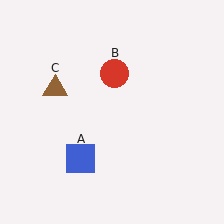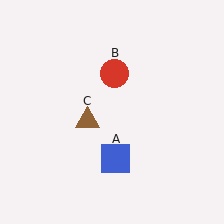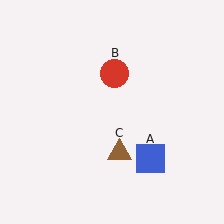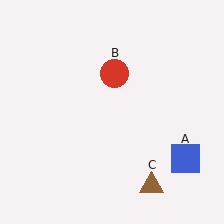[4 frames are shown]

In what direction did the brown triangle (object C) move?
The brown triangle (object C) moved down and to the right.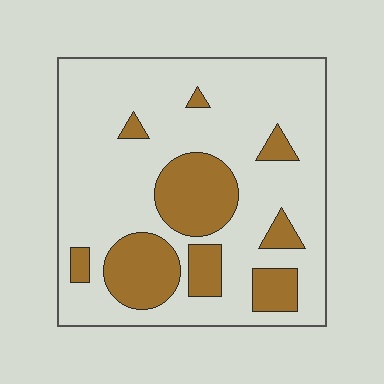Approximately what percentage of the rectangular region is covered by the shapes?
Approximately 25%.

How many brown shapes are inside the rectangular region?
9.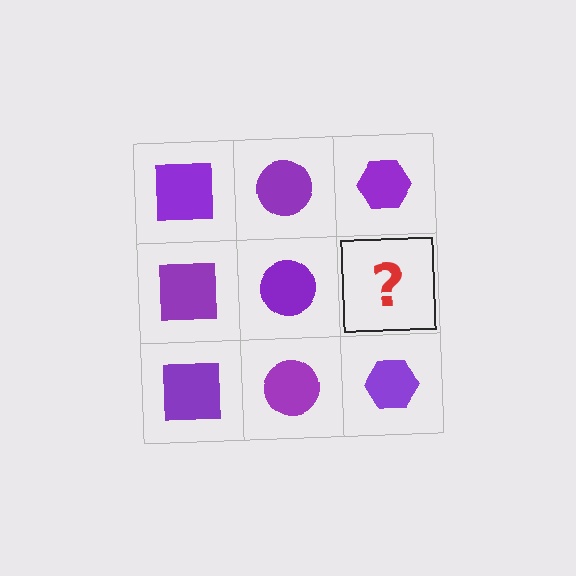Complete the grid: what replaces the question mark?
The question mark should be replaced with a purple hexagon.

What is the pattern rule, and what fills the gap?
The rule is that each column has a consistent shape. The gap should be filled with a purple hexagon.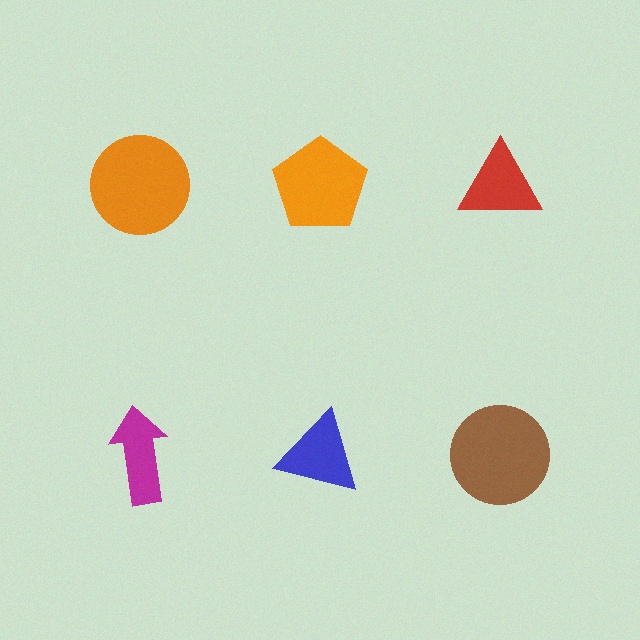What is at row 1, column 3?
A red triangle.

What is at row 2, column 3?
A brown circle.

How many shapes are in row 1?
3 shapes.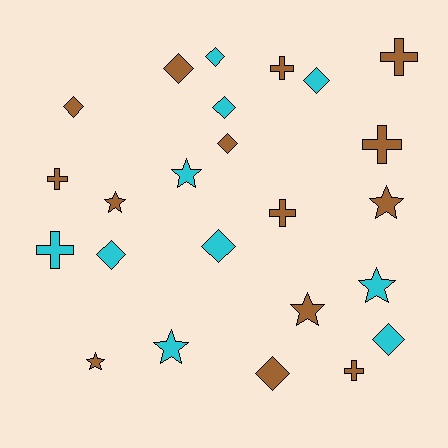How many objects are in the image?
There are 24 objects.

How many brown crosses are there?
There are 6 brown crosses.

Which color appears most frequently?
Brown, with 14 objects.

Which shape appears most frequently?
Diamond, with 10 objects.